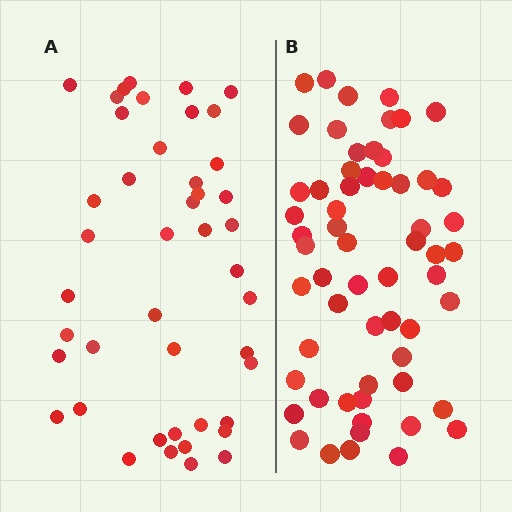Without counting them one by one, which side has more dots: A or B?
Region B (the right region) has more dots.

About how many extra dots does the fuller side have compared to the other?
Region B has approximately 15 more dots than region A.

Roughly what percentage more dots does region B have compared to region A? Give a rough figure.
About 35% more.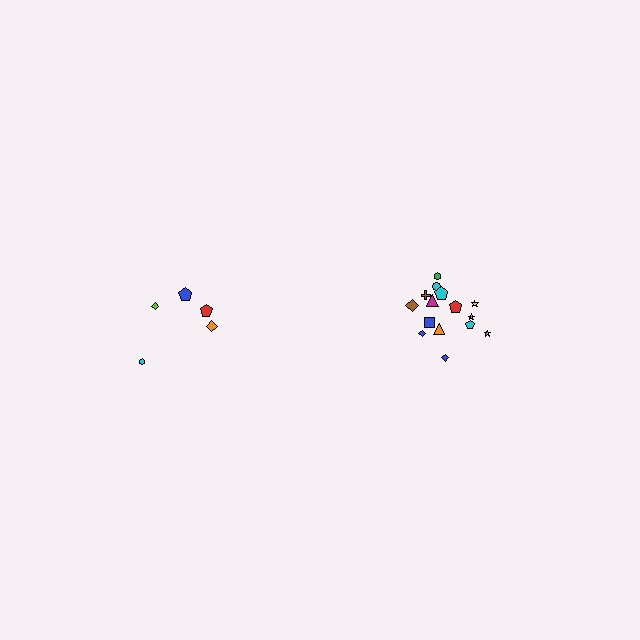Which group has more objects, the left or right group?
The right group.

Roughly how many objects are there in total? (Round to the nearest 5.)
Roughly 20 objects in total.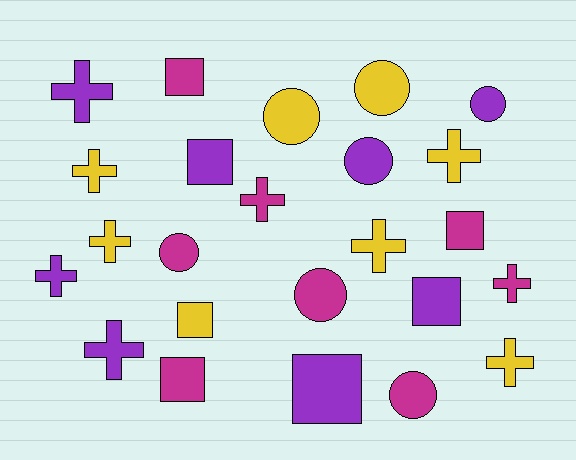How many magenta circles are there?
There are 3 magenta circles.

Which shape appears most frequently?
Cross, with 10 objects.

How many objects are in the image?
There are 24 objects.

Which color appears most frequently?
Yellow, with 8 objects.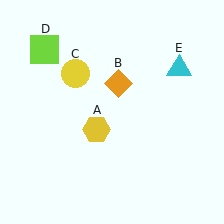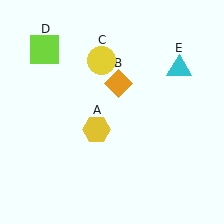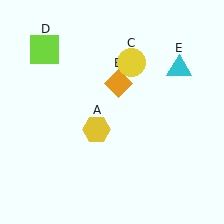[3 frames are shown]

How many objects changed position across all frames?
1 object changed position: yellow circle (object C).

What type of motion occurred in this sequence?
The yellow circle (object C) rotated clockwise around the center of the scene.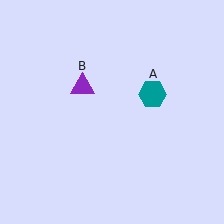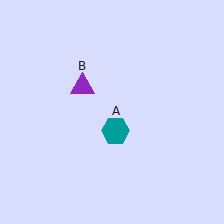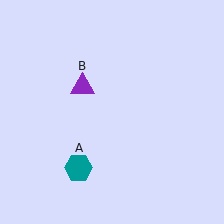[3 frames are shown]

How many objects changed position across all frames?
1 object changed position: teal hexagon (object A).